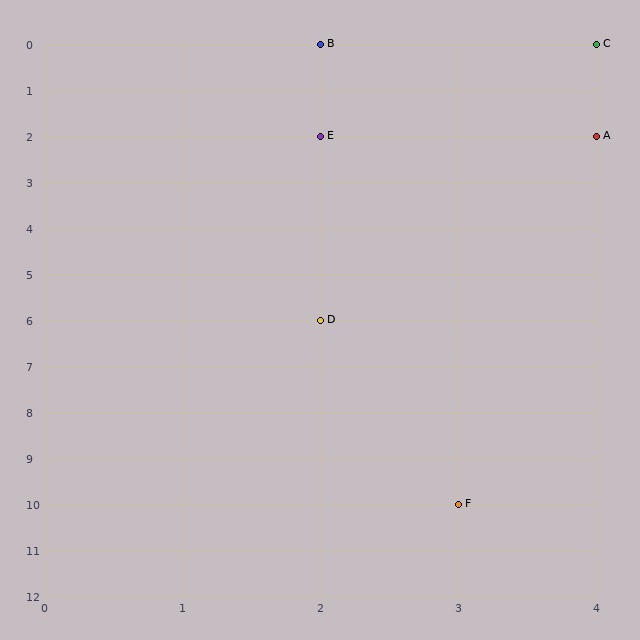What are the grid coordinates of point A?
Point A is at grid coordinates (4, 2).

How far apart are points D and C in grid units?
Points D and C are 2 columns and 6 rows apart (about 6.3 grid units diagonally).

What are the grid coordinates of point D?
Point D is at grid coordinates (2, 6).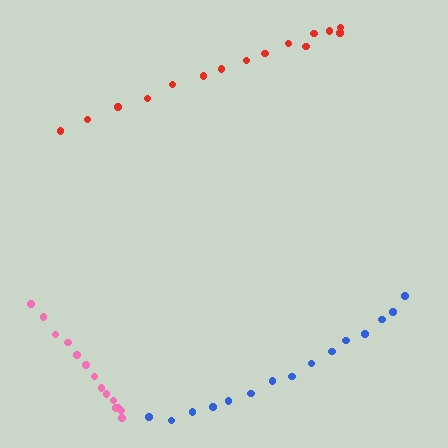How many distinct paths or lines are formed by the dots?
There are 3 distinct paths.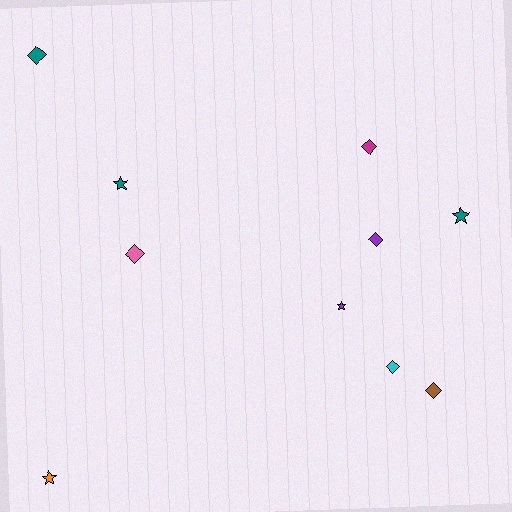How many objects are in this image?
There are 10 objects.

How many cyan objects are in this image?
There is 1 cyan object.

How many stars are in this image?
There are 4 stars.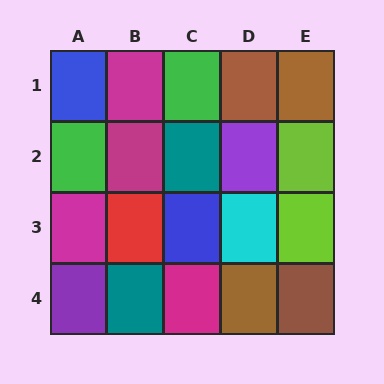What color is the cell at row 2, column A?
Green.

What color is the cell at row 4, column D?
Brown.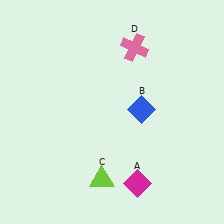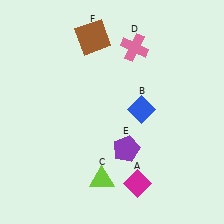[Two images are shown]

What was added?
A purple pentagon (E), a brown square (F) were added in Image 2.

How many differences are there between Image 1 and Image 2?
There are 2 differences between the two images.